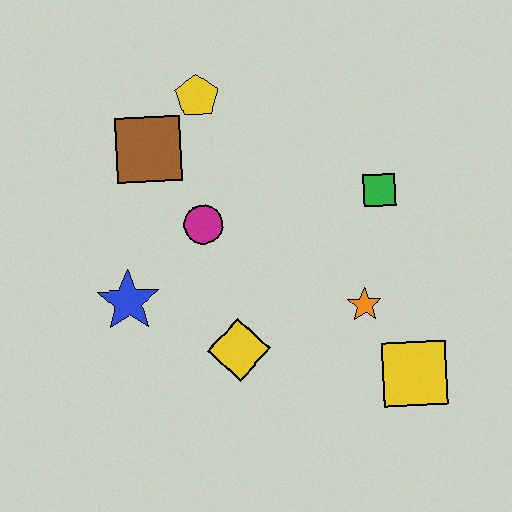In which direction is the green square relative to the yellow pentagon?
The green square is to the right of the yellow pentagon.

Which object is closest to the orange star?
The yellow square is closest to the orange star.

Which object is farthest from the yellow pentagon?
The yellow square is farthest from the yellow pentagon.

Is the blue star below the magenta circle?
Yes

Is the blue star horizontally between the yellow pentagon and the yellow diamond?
No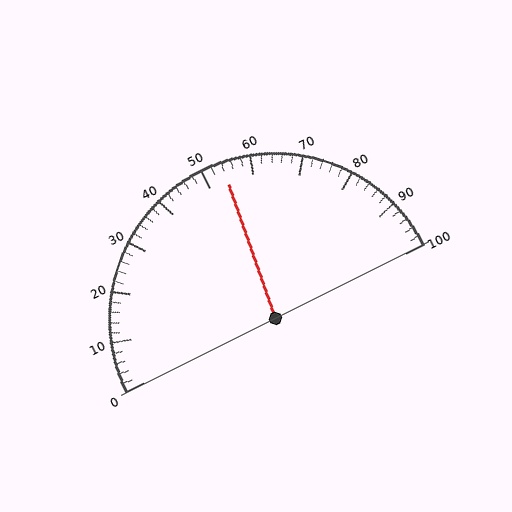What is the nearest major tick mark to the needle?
The nearest major tick mark is 50.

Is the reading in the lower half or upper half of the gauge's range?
The reading is in the upper half of the range (0 to 100).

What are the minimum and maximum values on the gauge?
The gauge ranges from 0 to 100.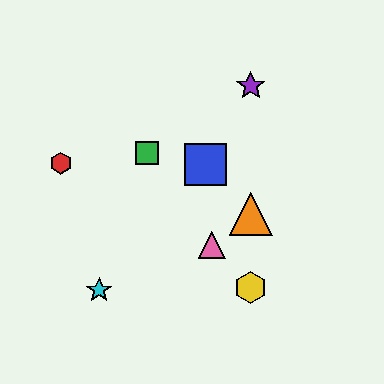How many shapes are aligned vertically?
3 shapes (the yellow hexagon, the purple star, the orange triangle) are aligned vertically.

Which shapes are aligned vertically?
The yellow hexagon, the purple star, the orange triangle are aligned vertically.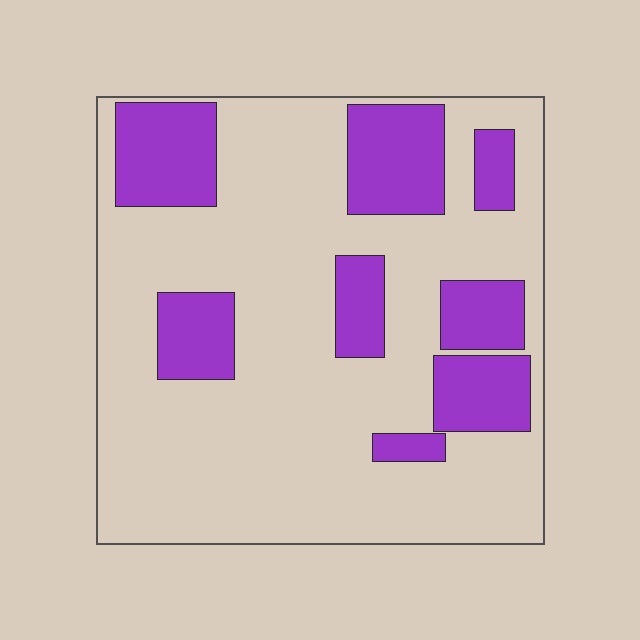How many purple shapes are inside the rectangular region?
8.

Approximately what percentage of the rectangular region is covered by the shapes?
Approximately 25%.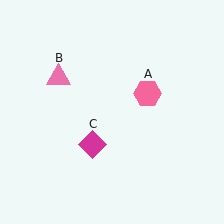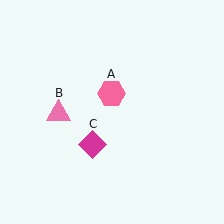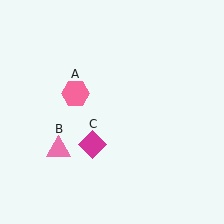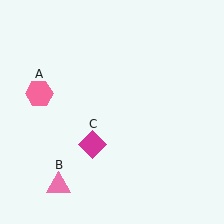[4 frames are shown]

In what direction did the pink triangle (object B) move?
The pink triangle (object B) moved down.